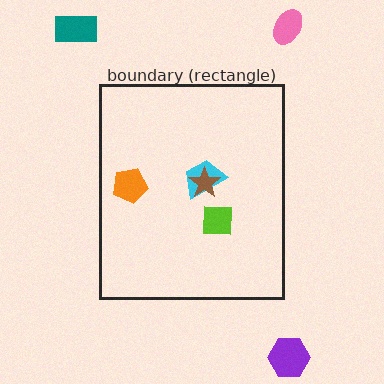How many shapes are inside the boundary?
4 inside, 3 outside.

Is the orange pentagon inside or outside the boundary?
Inside.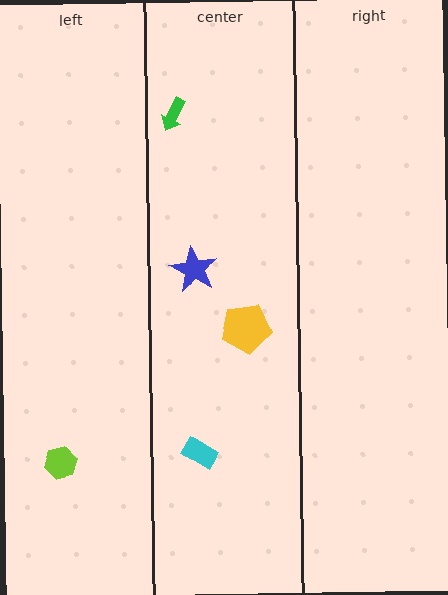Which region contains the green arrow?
The center region.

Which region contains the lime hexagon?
The left region.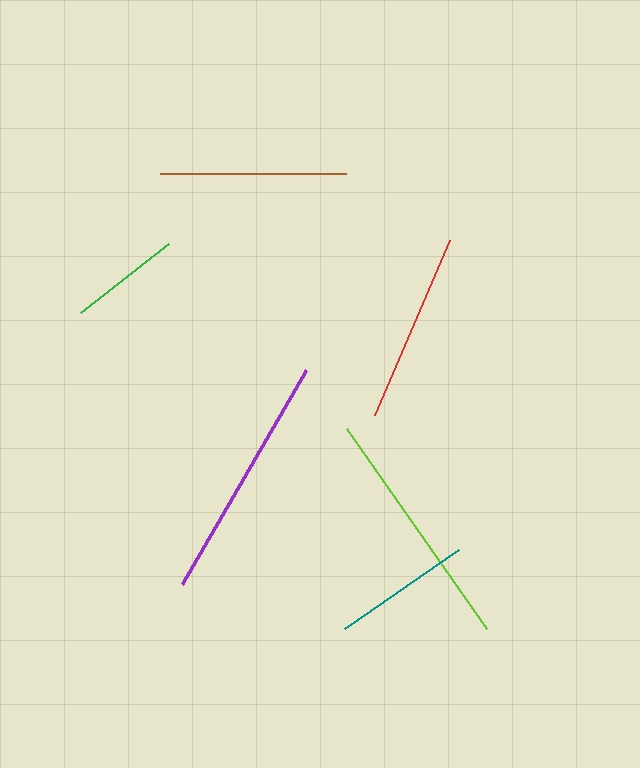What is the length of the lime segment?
The lime segment is approximately 244 pixels long.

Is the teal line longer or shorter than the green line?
The teal line is longer than the green line.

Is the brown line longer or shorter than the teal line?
The brown line is longer than the teal line.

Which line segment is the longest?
The purple line is the longest at approximately 247 pixels.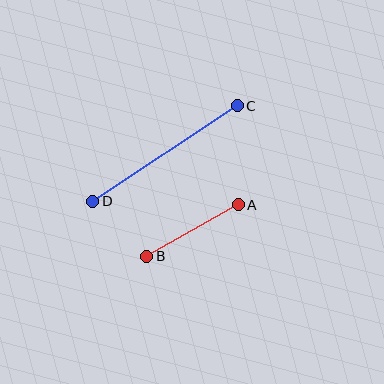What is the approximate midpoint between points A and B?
The midpoint is at approximately (192, 230) pixels.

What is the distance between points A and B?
The distance is approximately 105 pixels.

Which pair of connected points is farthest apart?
Points C and D are farthest apart.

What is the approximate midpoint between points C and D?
The midpoint is at approximately (165, 154) pixels.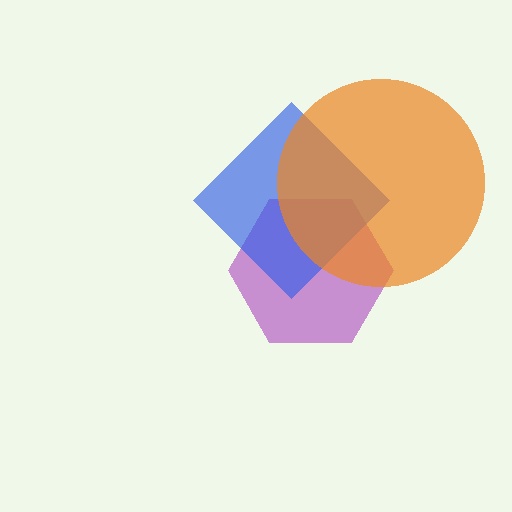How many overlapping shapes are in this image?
There are 3 overlapping shapes in the image.